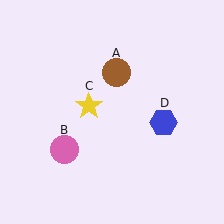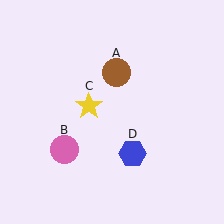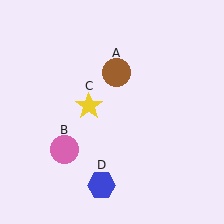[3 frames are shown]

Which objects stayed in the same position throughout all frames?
Brown circle (object A) and pink circle (object B) and yellow star (object C) remained stationary.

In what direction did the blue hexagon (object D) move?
The blue hexagon (object D) moved down and to the left.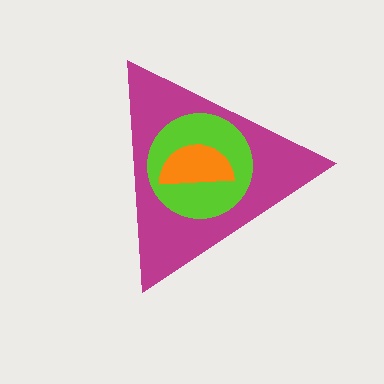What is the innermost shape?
The orange semicircle.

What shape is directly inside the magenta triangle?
The lime circle.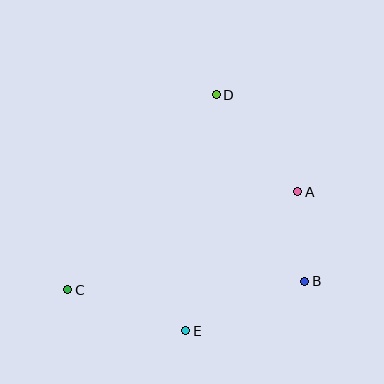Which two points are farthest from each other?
Points A and C are farthest from each other.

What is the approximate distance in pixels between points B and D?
The distance between B and D is approximately 206 pixels.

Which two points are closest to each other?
Points A and B are closest to each other.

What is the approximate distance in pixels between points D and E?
The distance between D and E is approximately 238 pixels.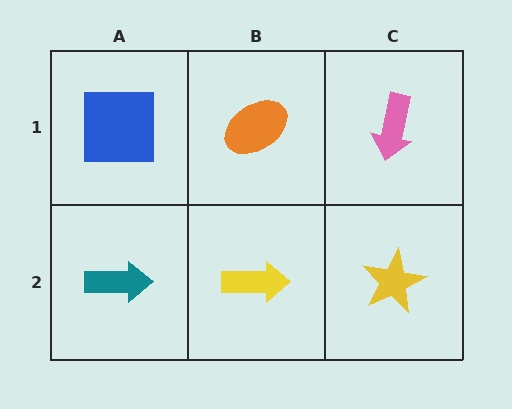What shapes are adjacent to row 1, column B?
A yellow arrow (row 2, column B), a blue square (row 1, column A), a pink arrow (row 1, column C).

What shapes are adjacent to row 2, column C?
A pink arrow (row 1, column C), a yellow arrow (row 2, column B).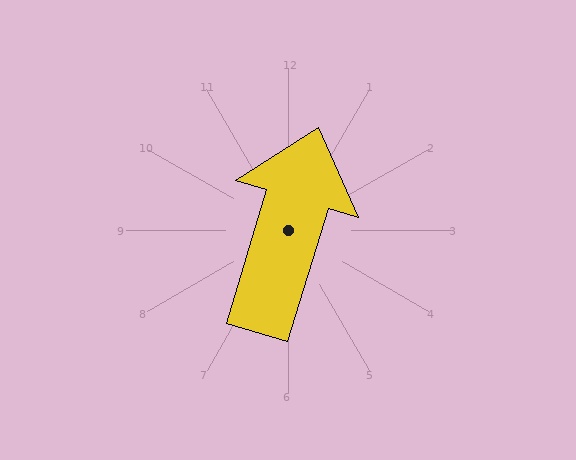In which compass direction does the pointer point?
North.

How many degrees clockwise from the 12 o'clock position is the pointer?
Approximately 17 degrees.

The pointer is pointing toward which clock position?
Roughly 1 o'clock.